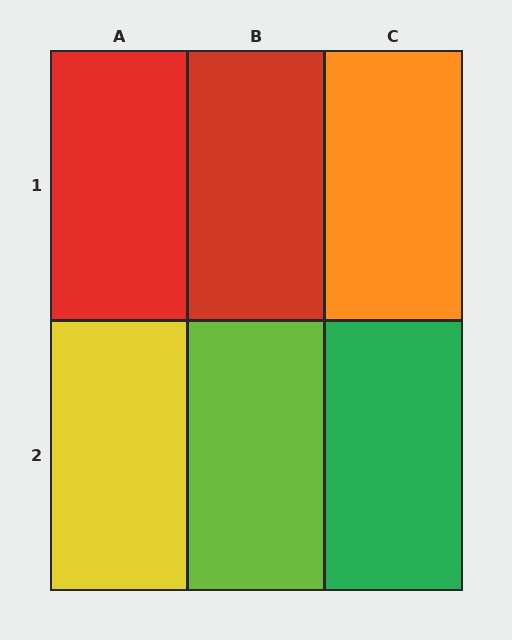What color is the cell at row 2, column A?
Yellow.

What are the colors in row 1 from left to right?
Red, red, orange.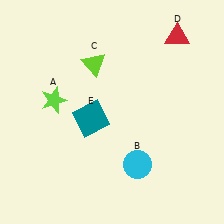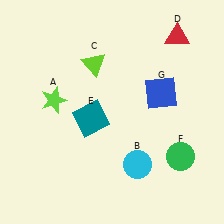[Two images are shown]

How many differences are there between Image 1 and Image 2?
There are 2 differences between the two images.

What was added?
A green circle (F), a blue square (G) were added in Image 2.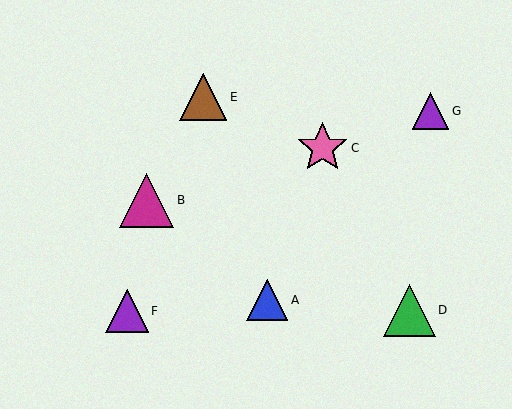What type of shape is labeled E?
Shape E is a brown triangle.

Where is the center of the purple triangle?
The center of the purple triangle is at (430, 111).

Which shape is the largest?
The magenta triangle (labeled B) is the largest.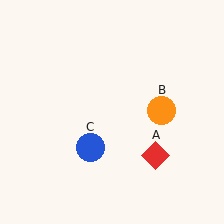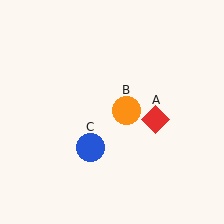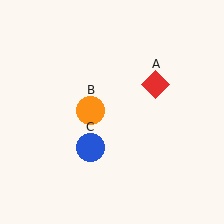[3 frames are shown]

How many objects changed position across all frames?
2 objects changed position: red diamond (object A), orange circle (object B).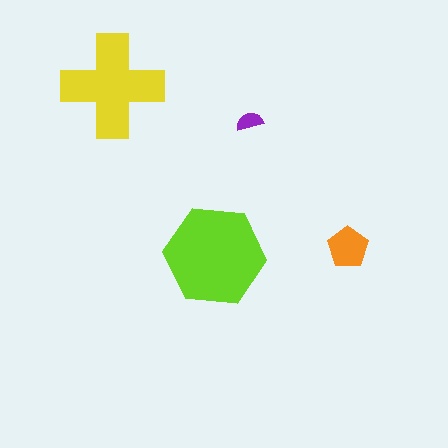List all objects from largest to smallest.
The lime hexagon, the yellow cross, the orange pentagon, the purple semicircle.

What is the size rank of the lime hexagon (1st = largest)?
1st.